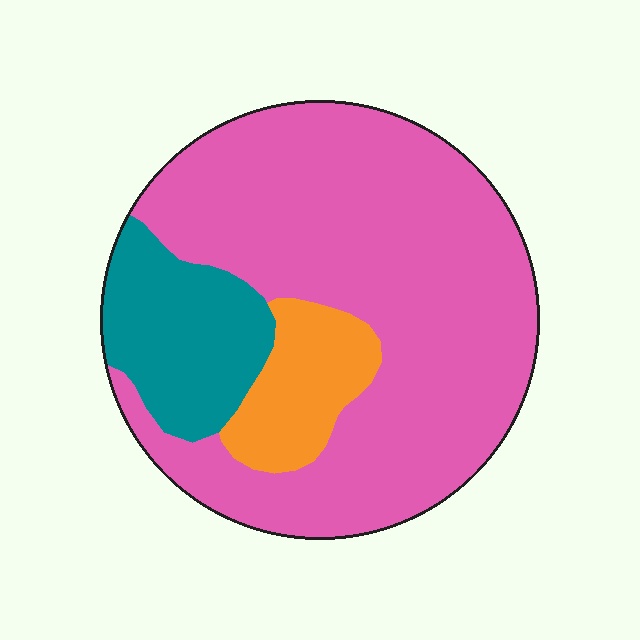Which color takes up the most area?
Pink, at roughly 70%.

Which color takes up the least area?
Orange, at roughly 10%.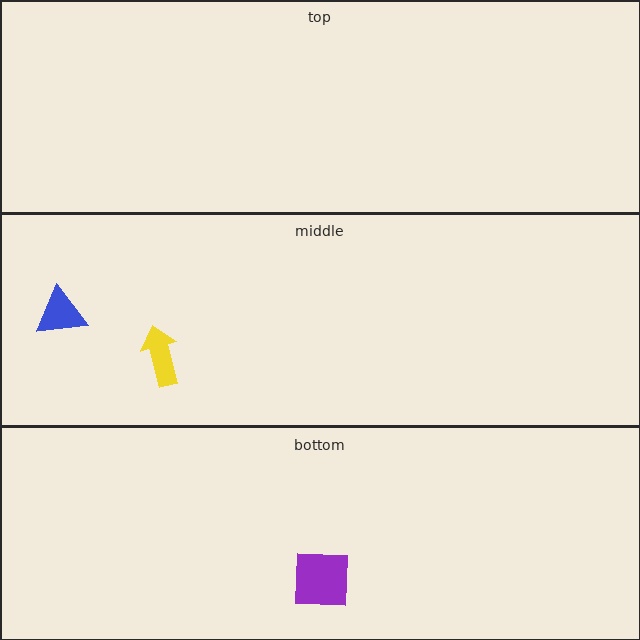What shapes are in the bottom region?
The purple square.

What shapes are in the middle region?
The yellow arrow, the blue triangle.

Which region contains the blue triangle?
The middle region.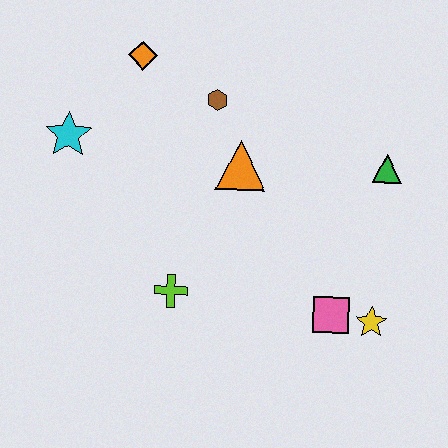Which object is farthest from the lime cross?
The green triangle is farthest from the lime cross.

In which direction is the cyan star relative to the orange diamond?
The cyan star is below the orange diamond.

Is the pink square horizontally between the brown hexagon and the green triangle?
Yes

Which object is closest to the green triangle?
The orange triangle is closest to the green triangle.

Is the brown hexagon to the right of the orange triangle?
No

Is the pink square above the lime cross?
No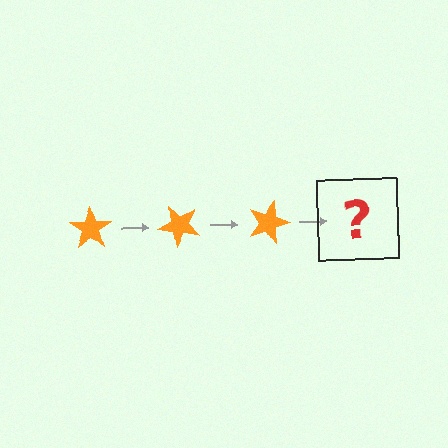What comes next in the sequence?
The next element should be an orange star rotated 135 degrees.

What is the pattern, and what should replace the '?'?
The pattern is that the star rotates 45 degrees each step. The '?' should be an orange star rotated 135 degrees.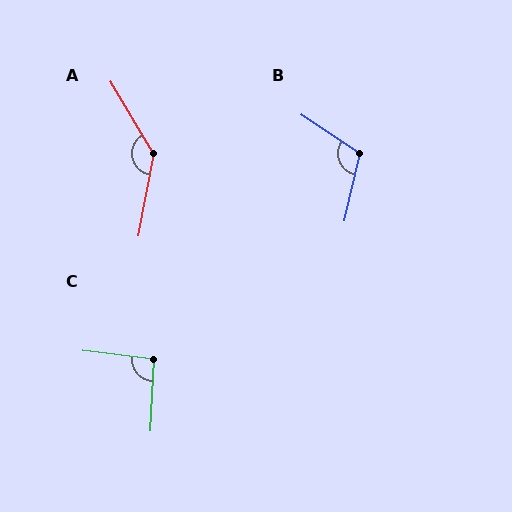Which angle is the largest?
A, at approximately 139 degrees.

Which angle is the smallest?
C, at approximately 94 degrees.